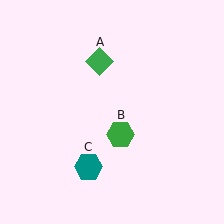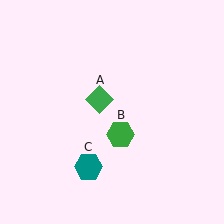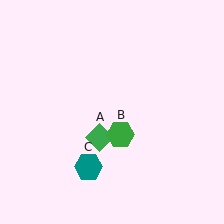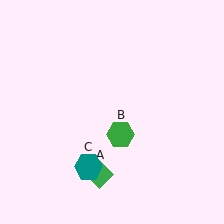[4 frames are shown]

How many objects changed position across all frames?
1 object changed position: green diamond (object A).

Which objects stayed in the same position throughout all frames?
Green hexagon (object B) and teal hexagon (object C) remained stationary.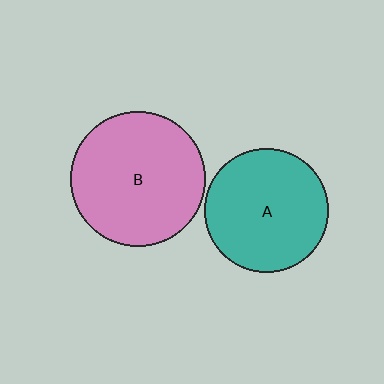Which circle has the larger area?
Circle B (pink).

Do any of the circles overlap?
No, none of the circles overlap.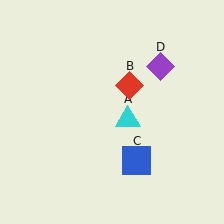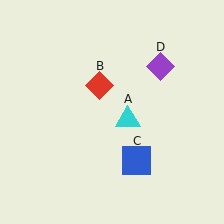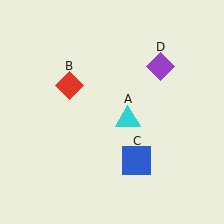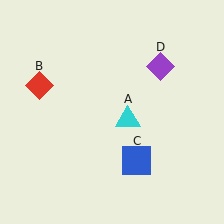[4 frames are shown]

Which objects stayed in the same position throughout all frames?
Cyan triangle (object A) and blue square (object C) and purple diamond (object D) remained stationary.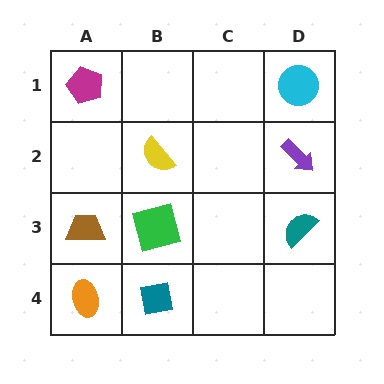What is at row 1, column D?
A cyan circle.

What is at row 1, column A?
A magenta pentagon.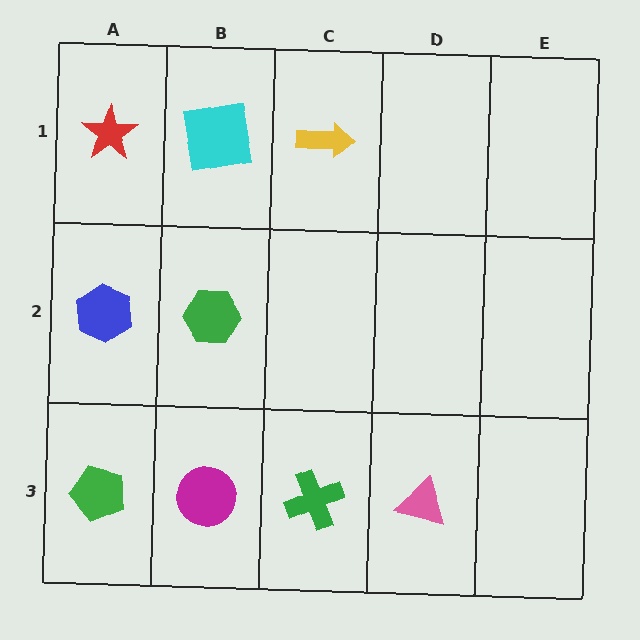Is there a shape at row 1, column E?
No, that cell is empty.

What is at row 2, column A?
A blue hexagon.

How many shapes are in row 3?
4 shapes.